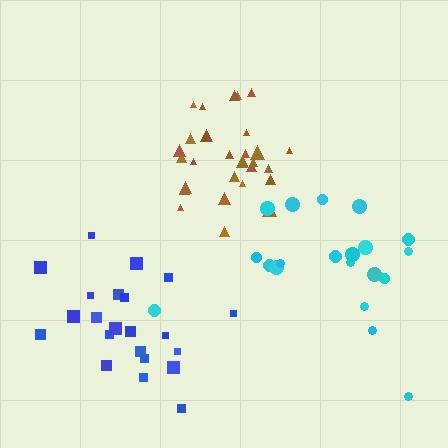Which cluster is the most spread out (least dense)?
Cyan.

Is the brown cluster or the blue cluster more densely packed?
Brown.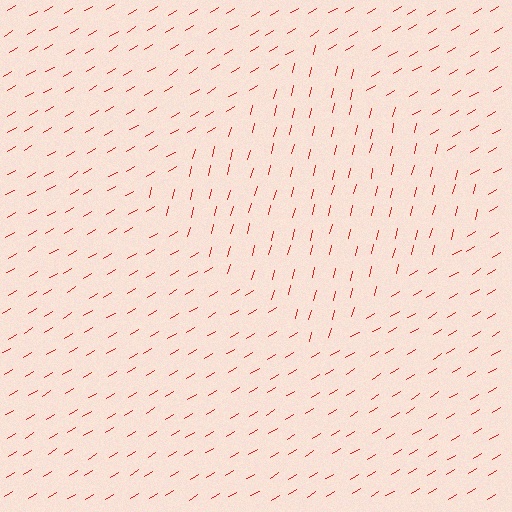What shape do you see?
I see a diamond.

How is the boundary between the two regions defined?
The boundary is defined purely by a change in line orientation (approximately 45 degrees difference). All lines are the same color and thickness.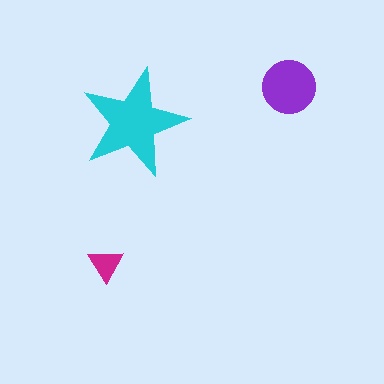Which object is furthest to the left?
The magenta triangle is leftmost.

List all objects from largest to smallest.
The cyan star, the purple circle, the magenta triangle.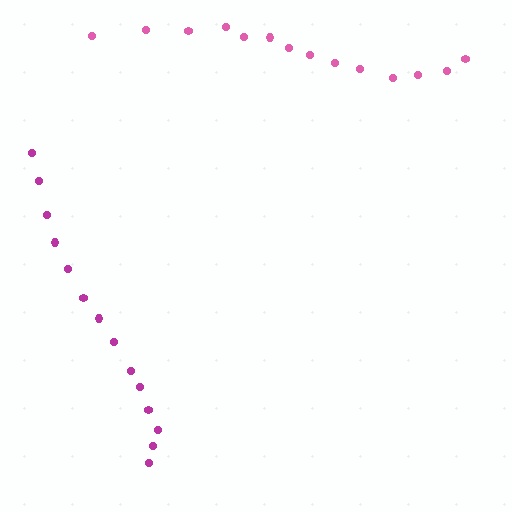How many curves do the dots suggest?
There are 2 distinct paths.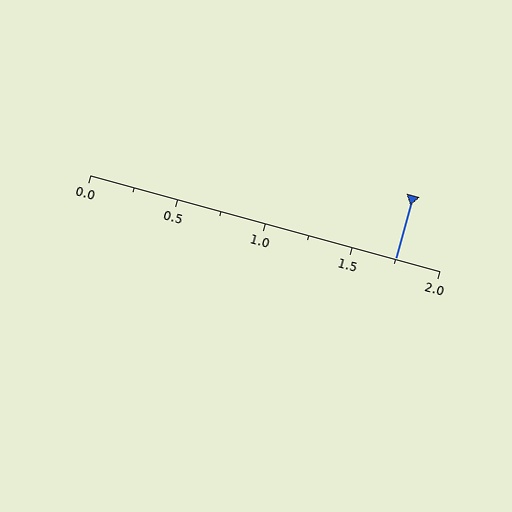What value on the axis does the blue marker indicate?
The marker indicates approximately 1.75.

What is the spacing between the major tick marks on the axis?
The major ticks are spaced 0.5 apart.